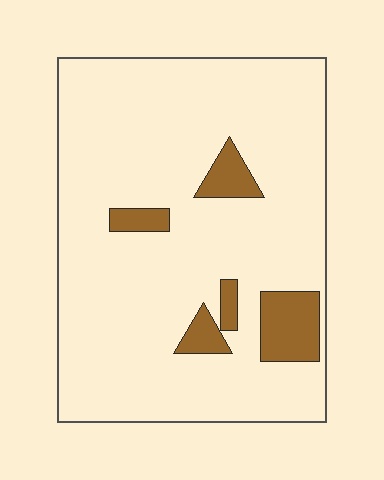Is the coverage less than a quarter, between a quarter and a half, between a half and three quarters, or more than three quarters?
Less than a quarter.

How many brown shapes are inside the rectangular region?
5.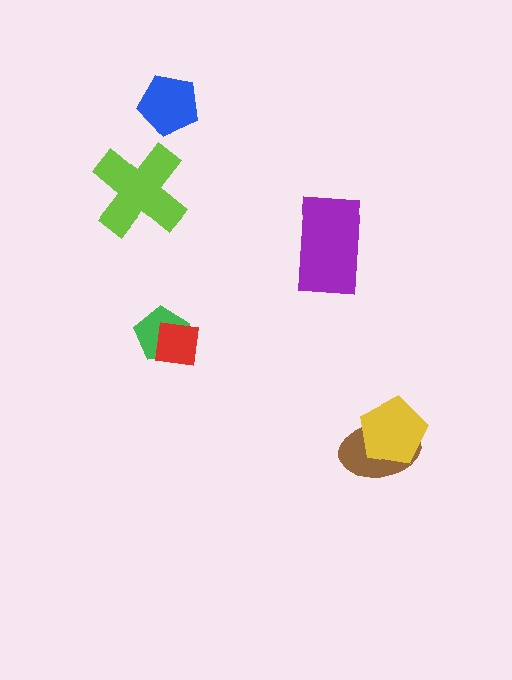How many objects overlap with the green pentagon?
1 object overlaps with the green pentagon.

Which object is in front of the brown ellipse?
The yellow pentagon is in front of the brown ellipse.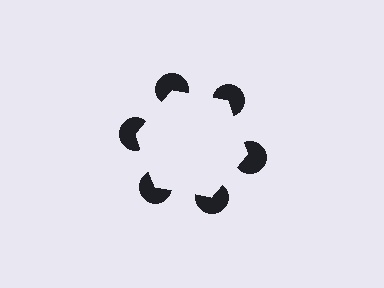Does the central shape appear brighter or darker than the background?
It typically appears slightly brighter than the background, even though no actual brightness change is drawn.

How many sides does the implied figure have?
6 sides.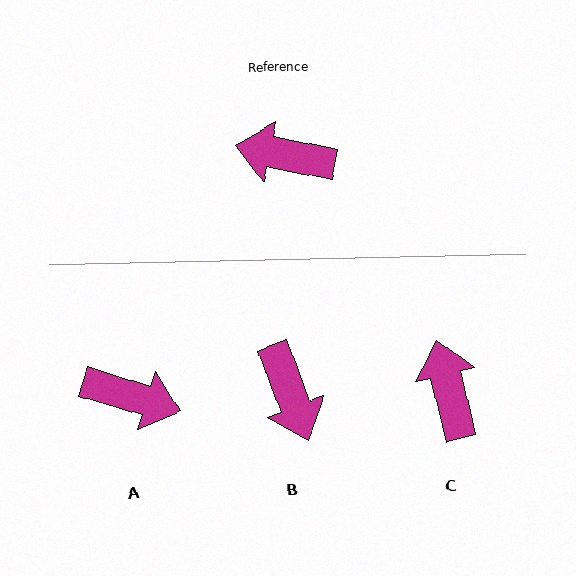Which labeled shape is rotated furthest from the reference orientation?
A, about 174 degrees away.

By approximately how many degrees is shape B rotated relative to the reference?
Approximately 122 degrees counter-clockwise.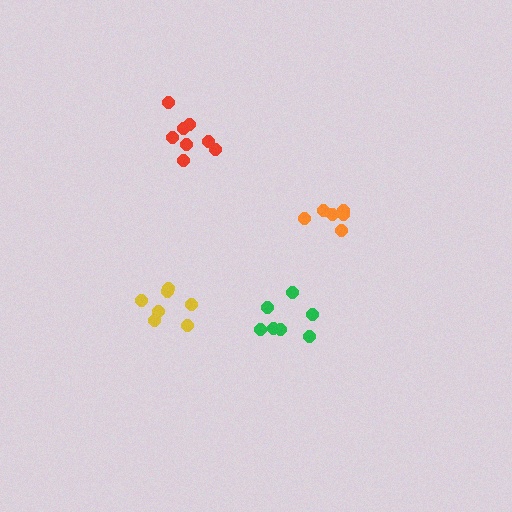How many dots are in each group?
Group 1: 8 dots, Group 2: 7 dots, Group 3: 7 dots, Group 4: 6 dots (28 total).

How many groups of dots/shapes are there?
There are 4 groups.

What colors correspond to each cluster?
The clusters are colored: red, yellow, green, orange.